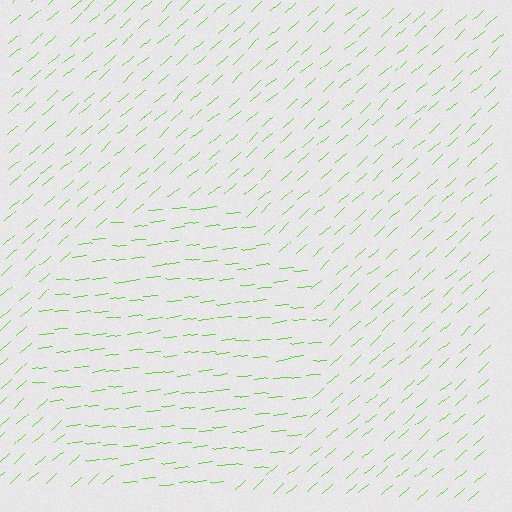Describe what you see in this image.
The image is filled with small lime line segments. A circle region in the image has lines oriented differently from the surrounding lines, creating a visible texture boundary.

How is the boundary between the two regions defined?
The boundary is defined purely by a change in line orientation (approximately 36 degrees difference). All lines are the same color and thickness.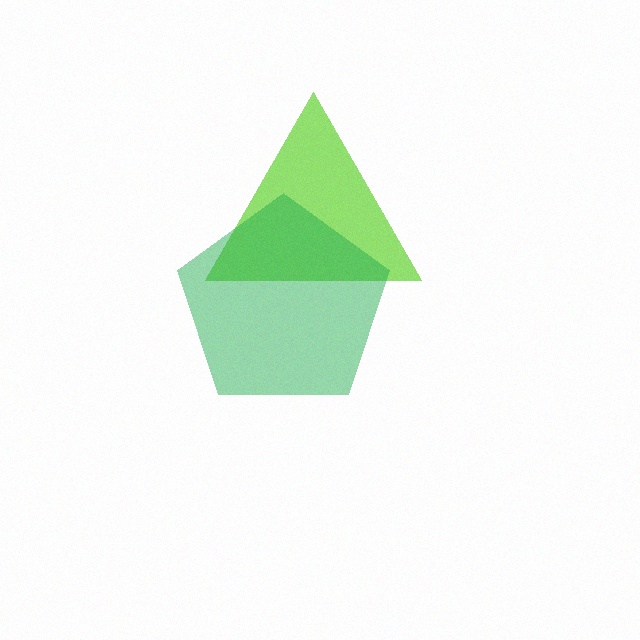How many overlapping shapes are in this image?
There are 2 overlapping shapes in the image.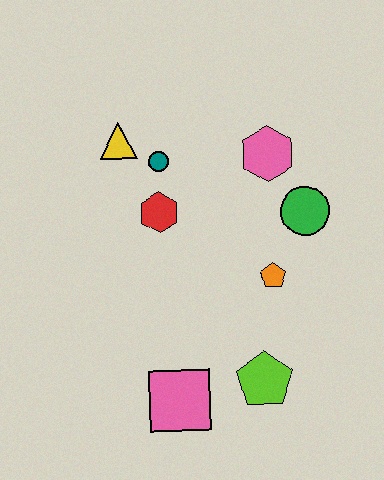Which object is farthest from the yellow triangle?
The lime pentagon is farthest from the yellow triangle.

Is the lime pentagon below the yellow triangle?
Yes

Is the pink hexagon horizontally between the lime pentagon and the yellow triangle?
No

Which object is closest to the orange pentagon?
The green circle is closest to the orange pentagon.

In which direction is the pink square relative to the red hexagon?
The pink square is below the red hexagon.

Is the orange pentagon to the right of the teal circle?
Yes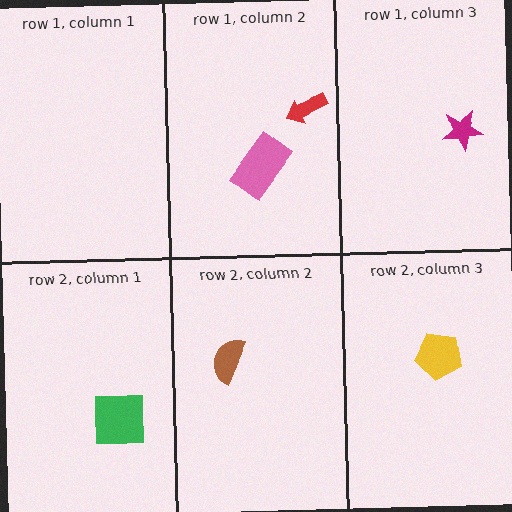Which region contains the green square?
The row 2, column 1 region.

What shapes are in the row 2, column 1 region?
The green square.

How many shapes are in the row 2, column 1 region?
1.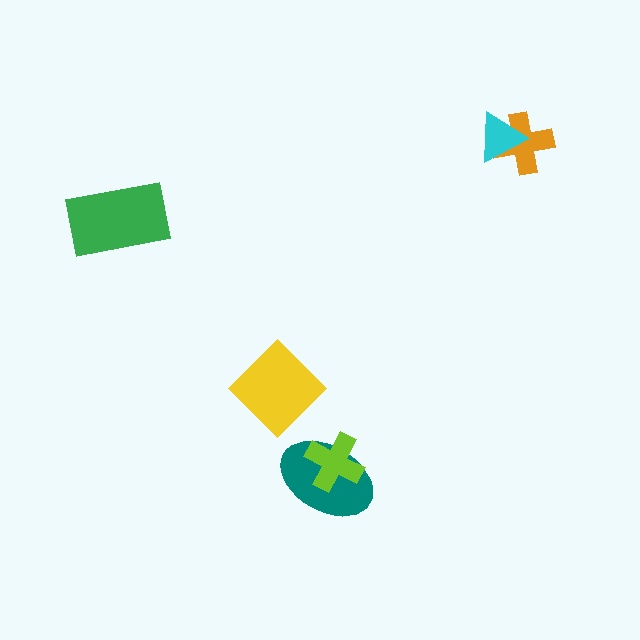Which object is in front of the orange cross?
The cyan triangle is in front of the orange cross.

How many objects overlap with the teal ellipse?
1 object overlaps with the teal ellipse.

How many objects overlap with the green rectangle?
0 objects overlap with the green rectangle.